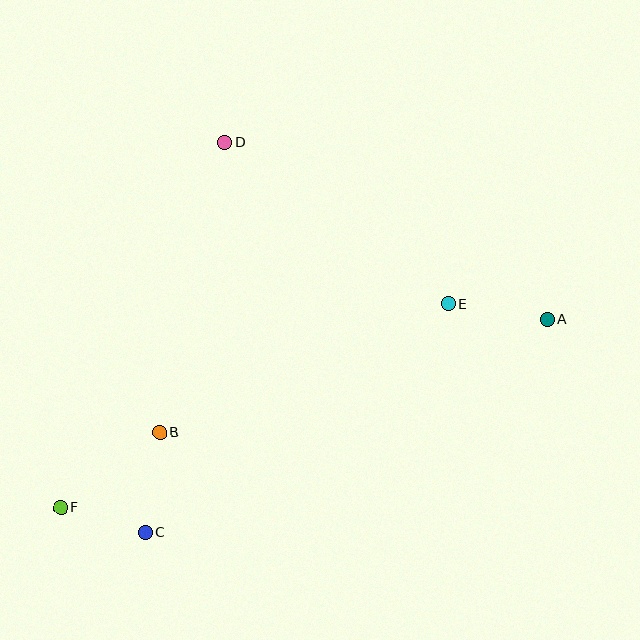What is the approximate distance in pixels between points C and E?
The distance between C and E is approximately 380 pixels.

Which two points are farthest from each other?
Points A and F are farthest from each other.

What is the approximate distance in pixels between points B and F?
The distance between B and F is approximately 124 pixels.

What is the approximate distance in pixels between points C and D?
The distance between C and D is approximately 398 pixels.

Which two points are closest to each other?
Points C and F are closest to each other.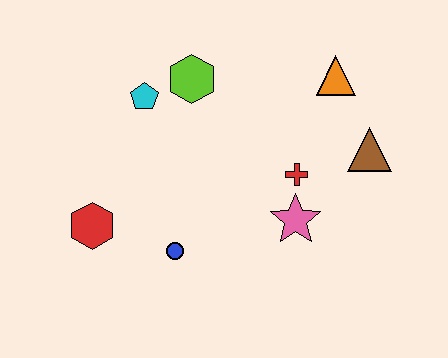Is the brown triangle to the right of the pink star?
Yes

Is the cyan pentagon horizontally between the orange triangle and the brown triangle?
No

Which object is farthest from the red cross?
The red hexagon is farthest from the red cross.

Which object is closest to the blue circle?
The red hexagon is closest to the blue circle.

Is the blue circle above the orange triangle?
No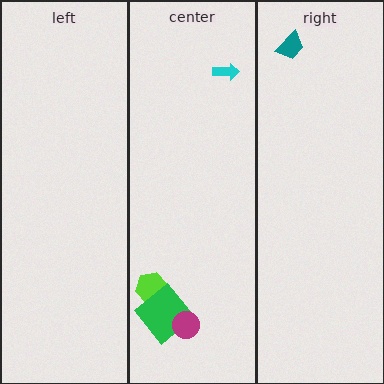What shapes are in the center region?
The lime hexagon, the green diamond, the cyan arrow, the magenta circle.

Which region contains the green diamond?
The center region.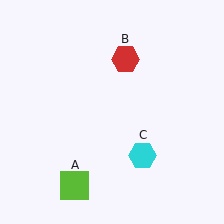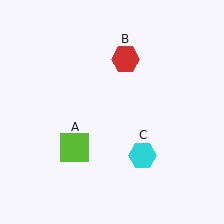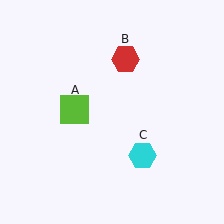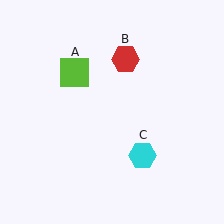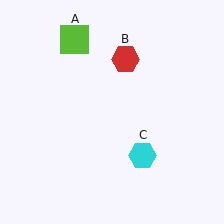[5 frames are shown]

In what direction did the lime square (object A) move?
The lime square (object A) moved up.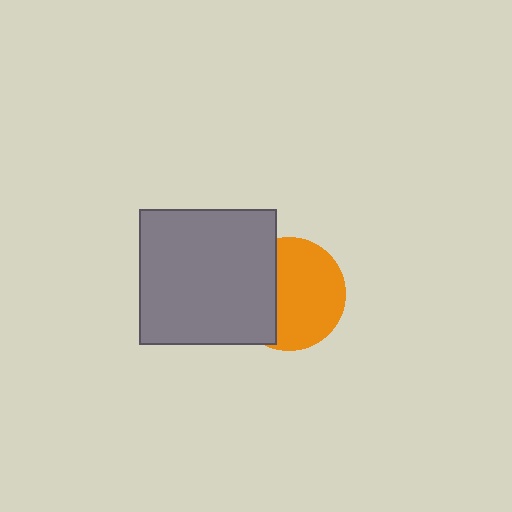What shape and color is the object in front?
The object in front is a gray rectangle.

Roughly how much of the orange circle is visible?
About half of it is visible (roughly 63%).